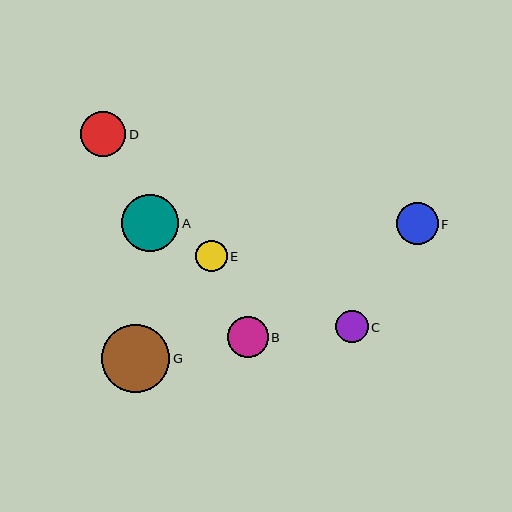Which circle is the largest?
Circle G is the largest with a size of approximately 69 pixels.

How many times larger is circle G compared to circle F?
Circle G is approximately 1.6 times the size of circle F.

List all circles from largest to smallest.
From largest to smallest: G, A, D, F, B, C, E.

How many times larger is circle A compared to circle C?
Circle A is approximately 1.8 times the size of circle C.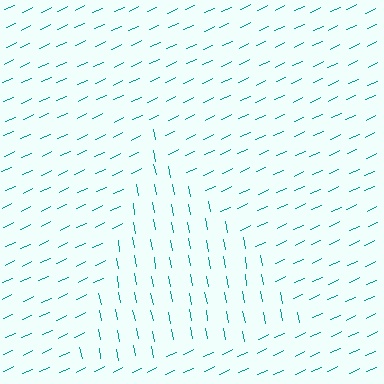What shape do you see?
I see a triangle.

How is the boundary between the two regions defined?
The boundary is defined purely by a change in line orientation (approximately 76 degrees difference). All lines are the same color and thickness.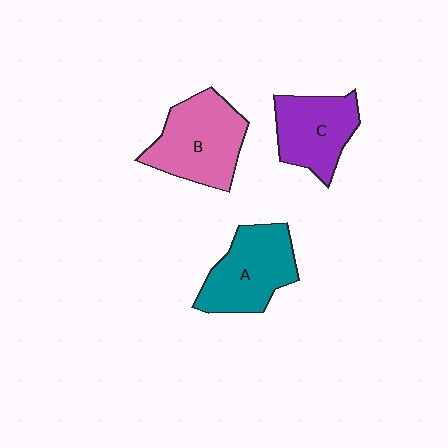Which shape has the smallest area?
Shape C (purple).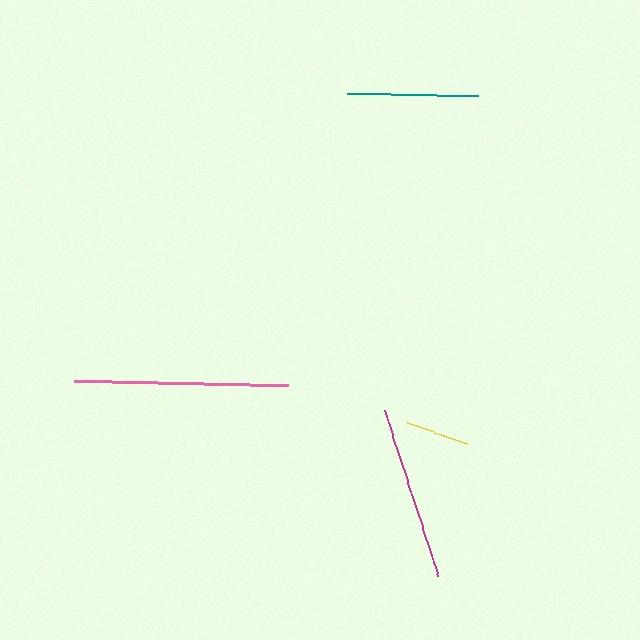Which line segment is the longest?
The pink line is the longest at approximately 213 pixels.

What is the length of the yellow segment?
The yellow segment is approximately 64 pixels long.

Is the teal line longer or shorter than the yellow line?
The teal line is longer than the yellow line.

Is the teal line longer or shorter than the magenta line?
The magenta line is longer than the teal line.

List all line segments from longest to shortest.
From longest to shortest: pink, magenta, teal, yellow.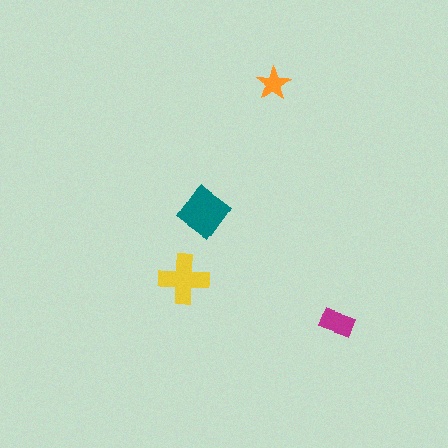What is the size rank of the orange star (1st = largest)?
4th.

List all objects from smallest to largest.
The orange star, the magenta rectangle, the yellow cross, the teal diamond.